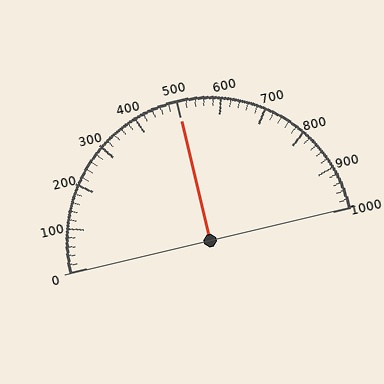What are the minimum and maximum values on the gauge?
The gauge ranges from 0 to 1000.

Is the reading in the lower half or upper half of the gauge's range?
The reading is in the upper half of the range (0 to 1000).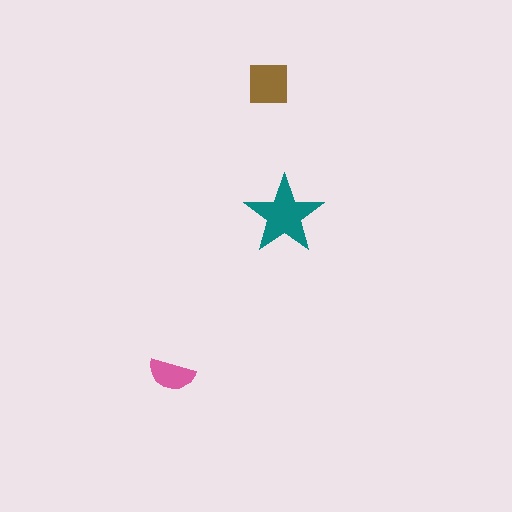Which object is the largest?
The teal star.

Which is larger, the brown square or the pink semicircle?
The brown square.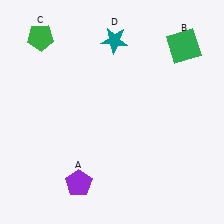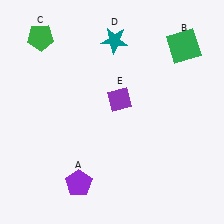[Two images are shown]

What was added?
A purple diamond (E) was added in Image 2.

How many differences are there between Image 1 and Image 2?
There is 1 difference between the two images.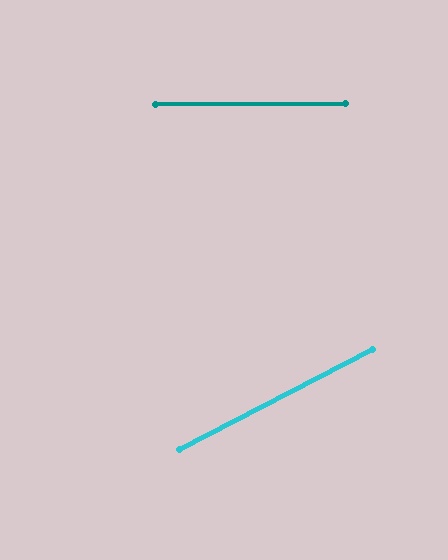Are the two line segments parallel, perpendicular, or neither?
Neither parallel nor perpendicular — they differ by about 27°.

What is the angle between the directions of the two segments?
Approximately 27 degrees.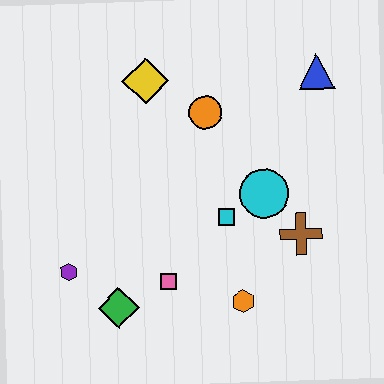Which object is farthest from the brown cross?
The purple hexagon is farthest from the brown cross.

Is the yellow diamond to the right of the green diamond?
Yes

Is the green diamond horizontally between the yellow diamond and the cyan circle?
No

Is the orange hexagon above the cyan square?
No